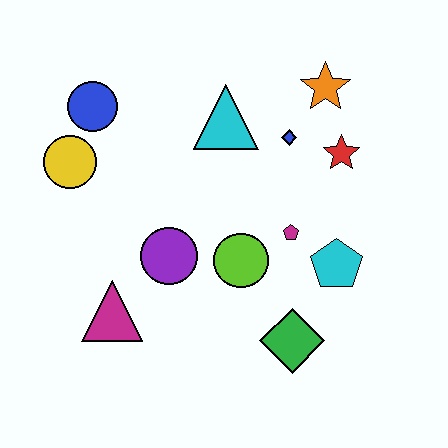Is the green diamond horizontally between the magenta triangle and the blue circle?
No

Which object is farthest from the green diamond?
The blue circle is farthest from the green diamond.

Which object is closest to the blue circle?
The yellow circle is closest to the blue circle.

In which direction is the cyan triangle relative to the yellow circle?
The cyan triangle is to the right of the yellow circle.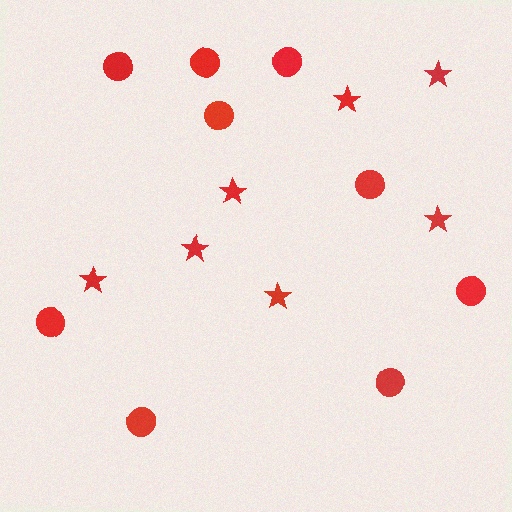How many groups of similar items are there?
There are 2 groups: one group of stars (7) and one group of circles (9).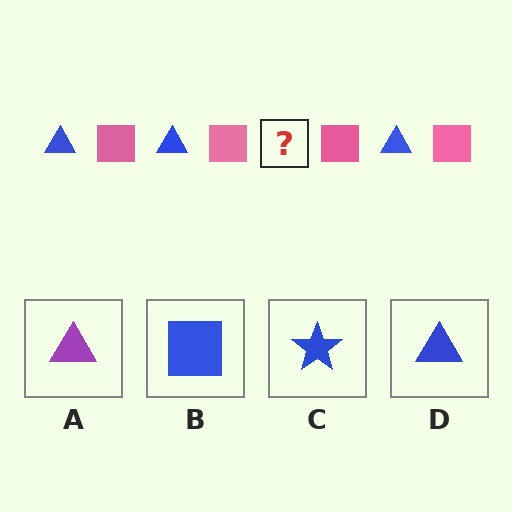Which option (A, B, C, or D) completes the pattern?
D.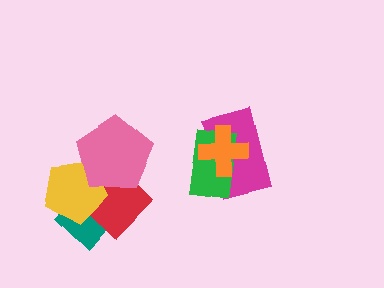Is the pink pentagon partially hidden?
No, no other shape covers it.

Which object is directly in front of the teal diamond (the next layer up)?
The red diamond is directly in front of the teal diamond.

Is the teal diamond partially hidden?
Yes, it is partially covered by another shape.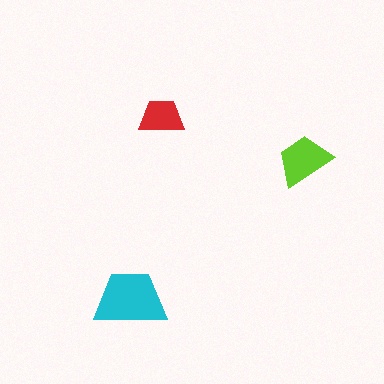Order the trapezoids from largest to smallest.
the cyan one, the lime one, the red one.